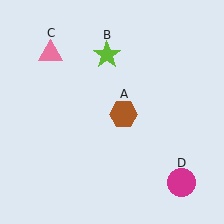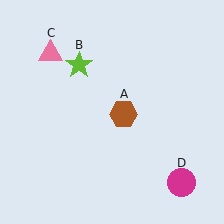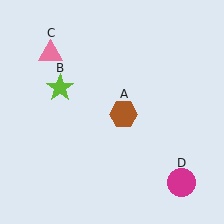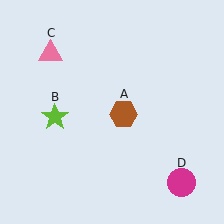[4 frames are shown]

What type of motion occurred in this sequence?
The lime star (object B) rotated counterclockwise around the center of the scene.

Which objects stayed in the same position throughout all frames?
Brown hexagon (object A) and pink triangle (object C) and magenta circle (object D) remained stationary.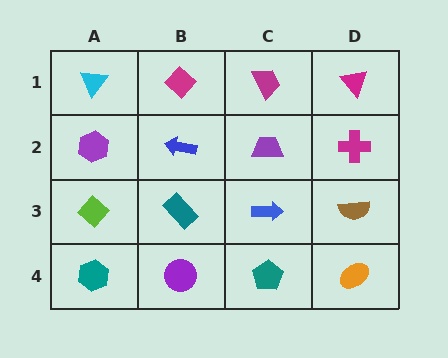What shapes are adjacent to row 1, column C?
A purple trapezoid (row 2, column C), a magenta diamond (row 1, column B), a magenta triangle (row 1, column D).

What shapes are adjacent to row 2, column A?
A cyan triangle (row 1, column A), a lime diamond (row 3, column A), a blue arrow (row 2, column B).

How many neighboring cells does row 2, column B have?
4.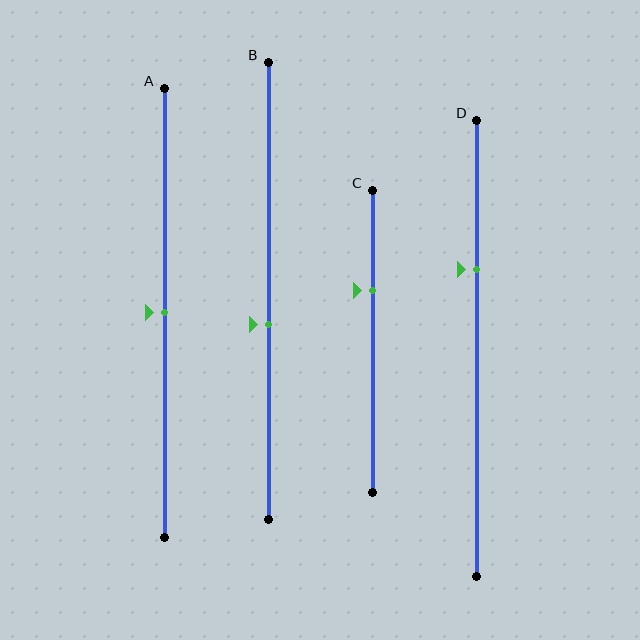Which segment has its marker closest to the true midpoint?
Segment A has its marker closest to the true midpoint.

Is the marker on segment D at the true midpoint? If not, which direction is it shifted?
No, the marker on segment D is shifted upward by about 17% of the segment length.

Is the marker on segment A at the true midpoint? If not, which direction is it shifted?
Yes, the marker on segment A is at the true midpoint.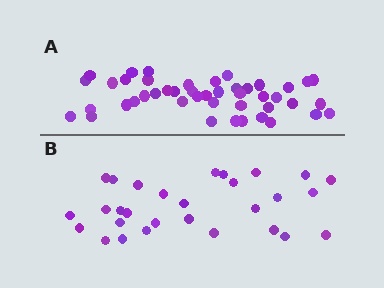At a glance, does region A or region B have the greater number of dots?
Region A (the top region) has more dots.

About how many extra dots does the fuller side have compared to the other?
Region A has approximately 15 more dots than region B.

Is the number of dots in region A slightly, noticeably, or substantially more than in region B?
Region A has substantially more. The ratio is roughly 1.6 to 1.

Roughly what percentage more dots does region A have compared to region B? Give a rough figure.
About 55% more.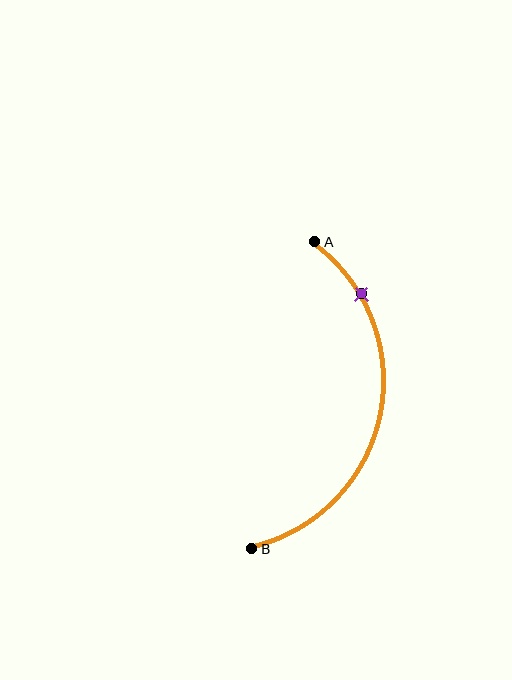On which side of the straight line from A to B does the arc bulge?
The arc bulges to the right of the straight line connecting A and B.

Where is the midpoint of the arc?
The arc midpoint is the point on the curve farthest from the straight line joining A and B. It sits to the right of that line.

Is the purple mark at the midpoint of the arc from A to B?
No. The purple mark lies on the arc but is closer to endpoint A. The arc midpoint would be at the point on the curve equidistant along the arc from both A and B.